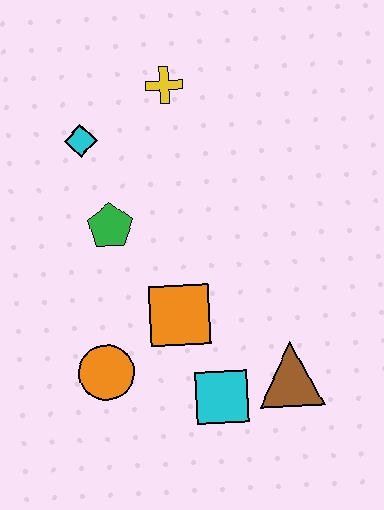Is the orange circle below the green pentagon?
Yes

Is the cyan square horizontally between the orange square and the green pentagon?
No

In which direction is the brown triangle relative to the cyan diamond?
The brown triangle is below the cyan diamond.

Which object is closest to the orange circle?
The orange square is closest to the orange circle.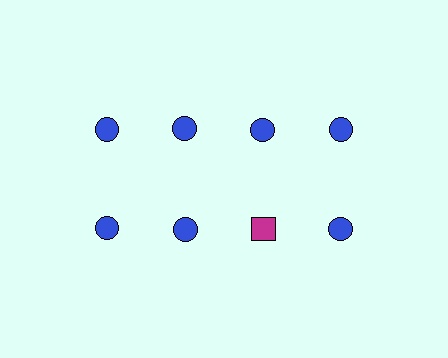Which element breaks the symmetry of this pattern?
The magenta square in the second row, center column breaks the symmetry. All other shapes are blue circles.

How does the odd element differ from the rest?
It differs in both color (magenta instead of blue) and shape (square instead of circle).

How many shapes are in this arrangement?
There are 8 shapes arranged in a grid pattern.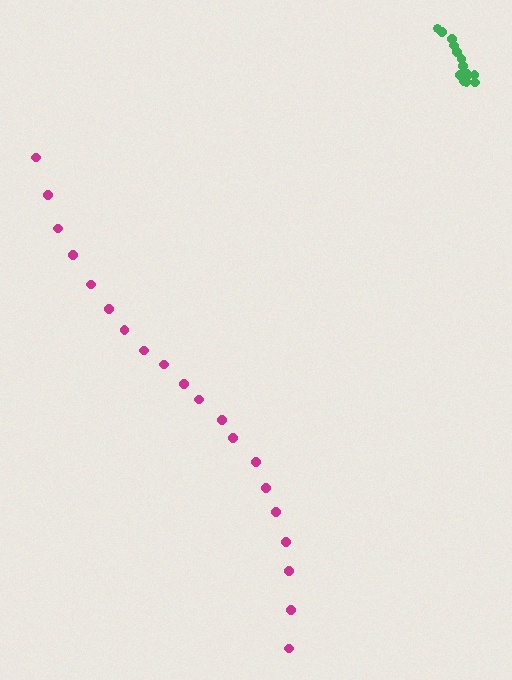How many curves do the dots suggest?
There are 2 distinct paths.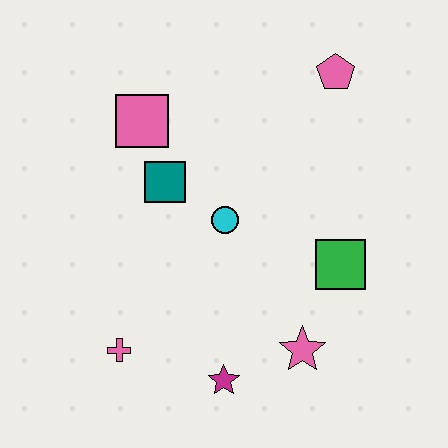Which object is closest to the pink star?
The magenta star is closest to the pink star.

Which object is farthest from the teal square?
The pink star is farthest from the teal square.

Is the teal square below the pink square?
Yes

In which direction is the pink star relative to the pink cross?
The pink star is to the right of the pink cross.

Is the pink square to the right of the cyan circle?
No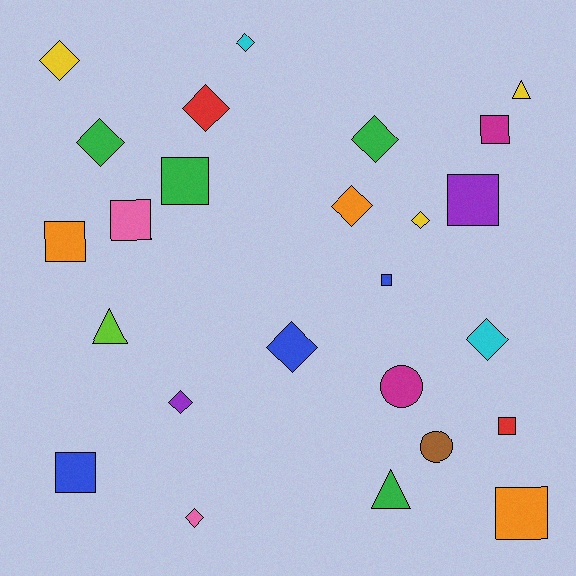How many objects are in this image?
There are 25 objects.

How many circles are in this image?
There are 2 circles.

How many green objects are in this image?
There are 4 green objects.